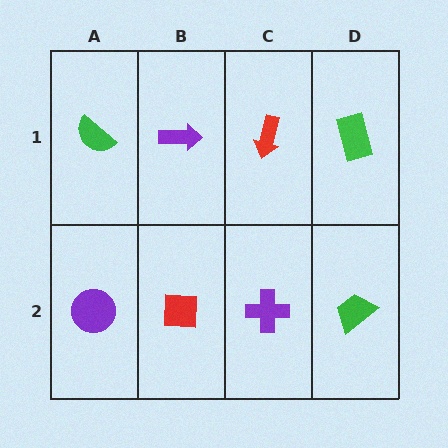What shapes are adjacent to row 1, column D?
A green trapezoid (row 2, column D), a red arrow (row 1, column C).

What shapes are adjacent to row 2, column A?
A green semicircle (row 1, column A), a red square (row 2, column B).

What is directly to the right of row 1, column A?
A purple arrow.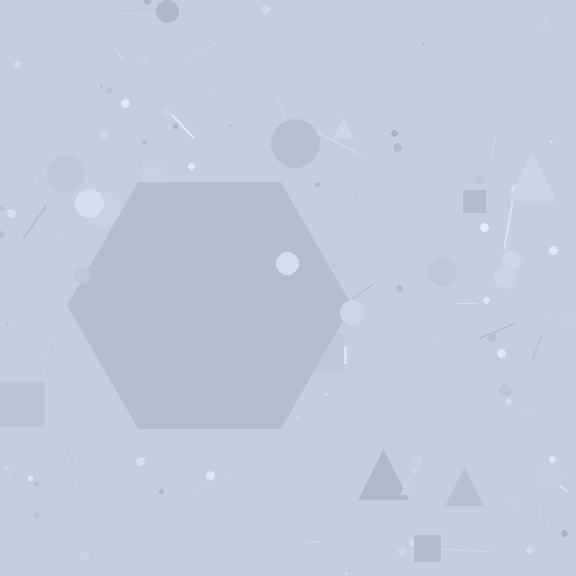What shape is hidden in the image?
A hexagon is hidden in the image.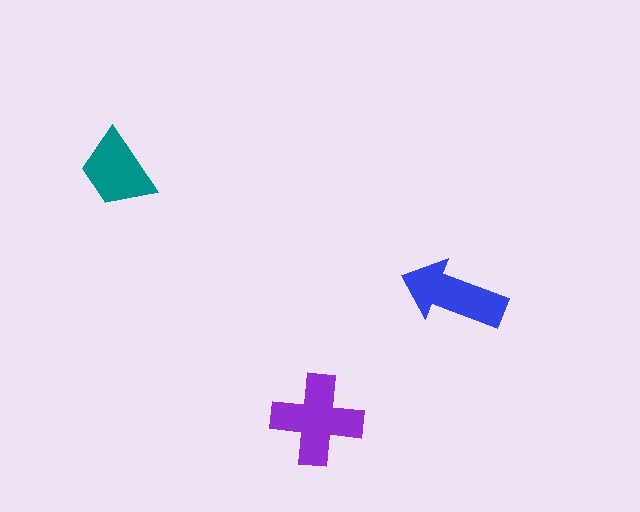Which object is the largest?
The purple cross.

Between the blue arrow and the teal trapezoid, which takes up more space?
The blue arrow.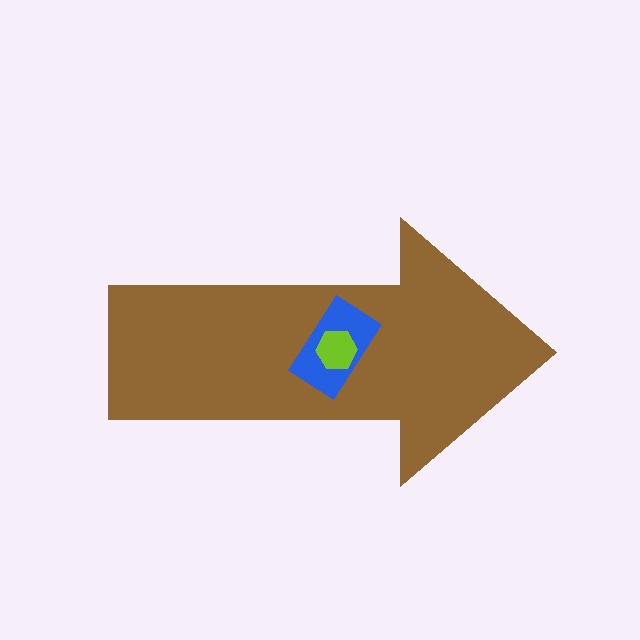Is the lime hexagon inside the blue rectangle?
Yes.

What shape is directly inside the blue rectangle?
The lime hexagon.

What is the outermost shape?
The brown arrow.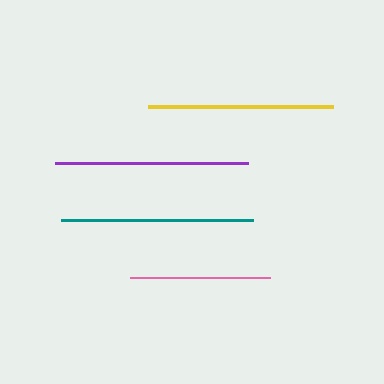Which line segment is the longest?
The purple line is the longest at approximately 193 pixels.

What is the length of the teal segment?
The teal segment is approximately 192 pixels long.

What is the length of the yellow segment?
The yellow segment is approximately 185 pixels long.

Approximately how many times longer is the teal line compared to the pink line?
The teal line is approximately 1.4 times the length of the pink line.